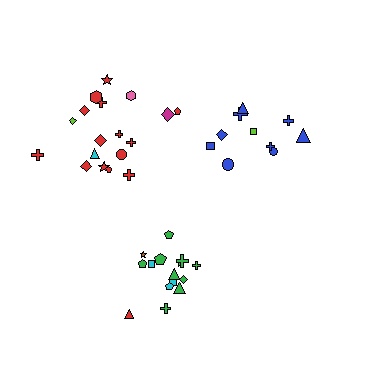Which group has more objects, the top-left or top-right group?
The top-left group.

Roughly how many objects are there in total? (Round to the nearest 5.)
Roughly 45 objects in total.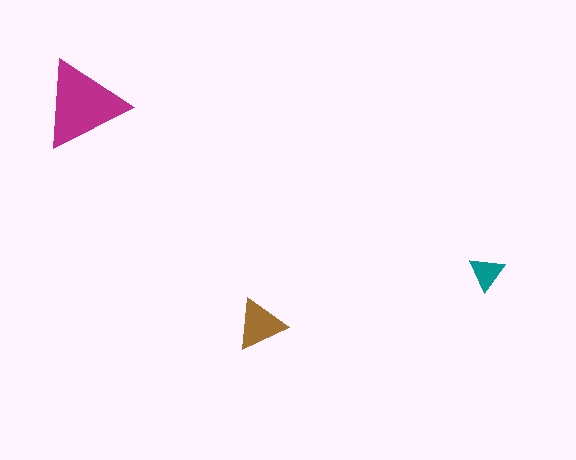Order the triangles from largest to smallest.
the magenta one, the brown one, the teal one.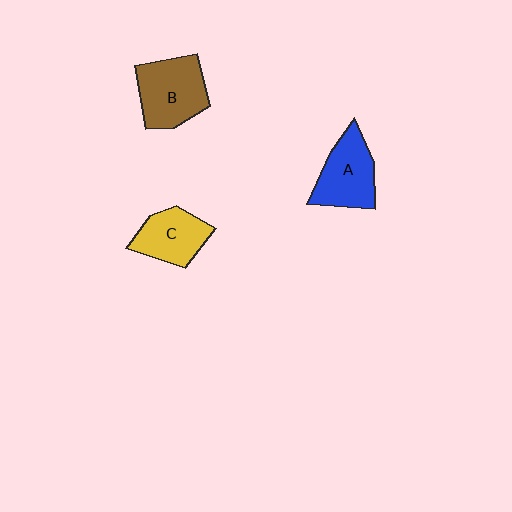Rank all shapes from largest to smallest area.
From largest to smallest: B (brown), A (blue), C (yellow).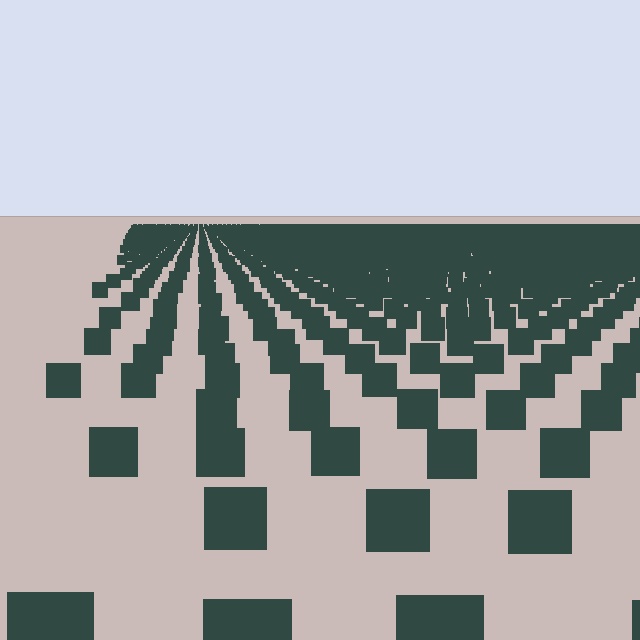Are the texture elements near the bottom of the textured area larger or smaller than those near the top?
Larger. Near the bottom, elements are closer to the viewer and appear at a bigger on-screen size.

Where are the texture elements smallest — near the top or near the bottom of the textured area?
Near the top.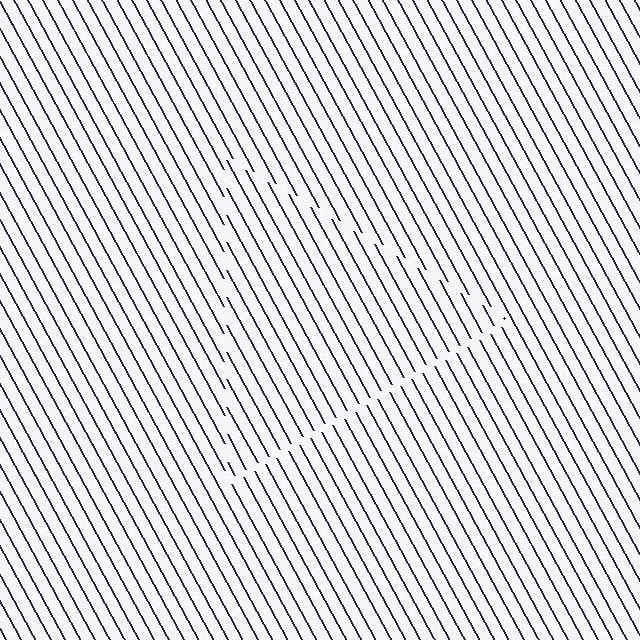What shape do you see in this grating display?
An illusory triangle. The interior of the shape contains the same grating, shifted by half a period — the contour is defined by the phase discontinuity where line-ends from the inner and outer gratings abut.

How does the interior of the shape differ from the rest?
The interior of the shape contains the same grating, shifted by half a period — the contour is defined by the phase discontinuity where line-ends from the inner and outer gratings abut.